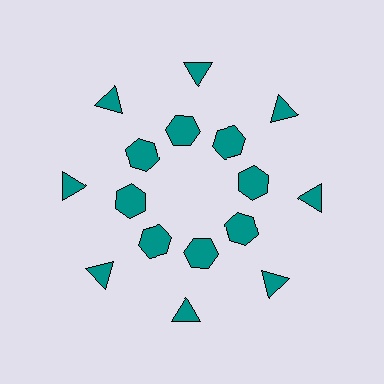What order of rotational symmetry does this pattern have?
This pattern has 8-fold rotational symmetry.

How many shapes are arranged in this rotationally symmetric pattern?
There are 16 shapes, arranged in 8 groups of 2.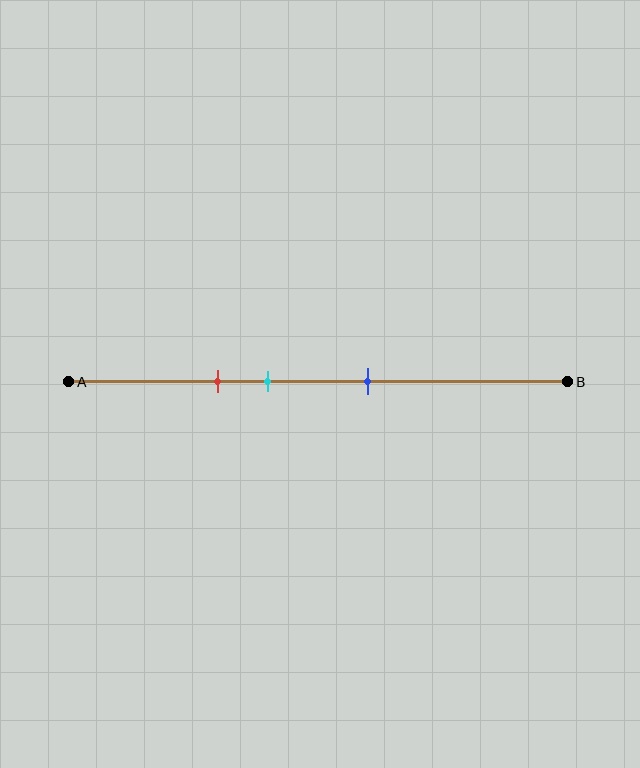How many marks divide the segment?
There are 3 marks dividing the segment.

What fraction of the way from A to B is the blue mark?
The blue mark is approximately 60% (0.6) of the way from A to B.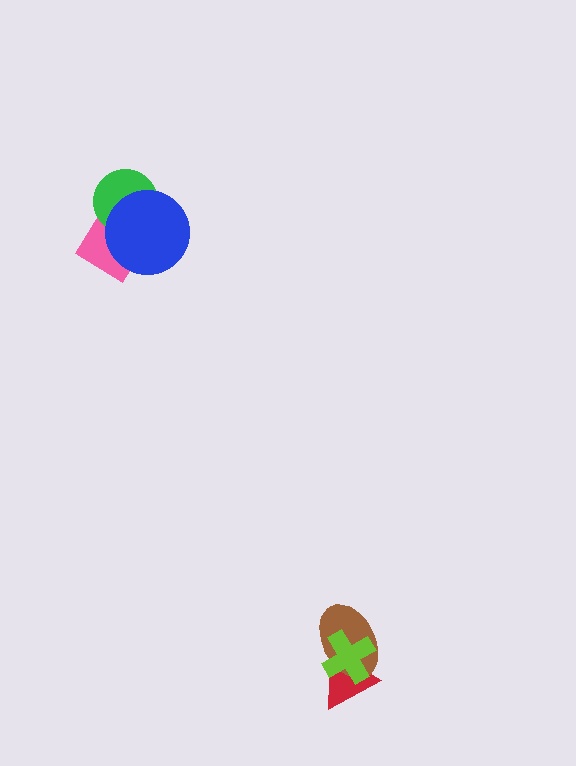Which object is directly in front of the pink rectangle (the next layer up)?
The green circle is directly in front of the pink rectangle.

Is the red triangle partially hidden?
Yes, it is partially covered by another shape.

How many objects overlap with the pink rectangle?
2 objects overlap with the pink rectangle.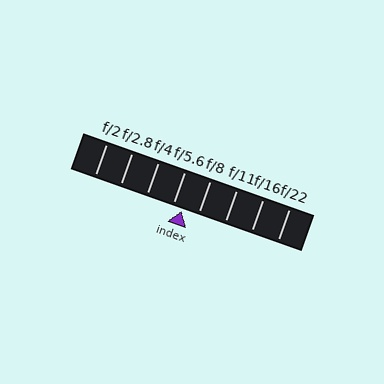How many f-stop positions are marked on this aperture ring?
There are 8 f-stop positions marked.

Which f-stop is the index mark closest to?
The index mark is closest to f/5.6.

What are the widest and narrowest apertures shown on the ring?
The widest aperture shown is f/2 and the narrowest is f/22.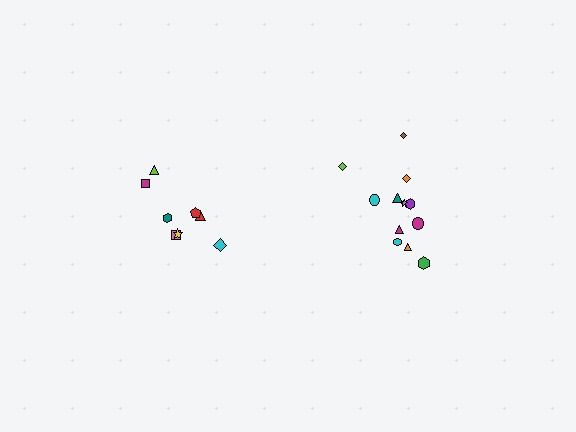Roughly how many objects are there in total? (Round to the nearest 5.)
Roughly 20 objects in total.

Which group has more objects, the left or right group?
The right group.